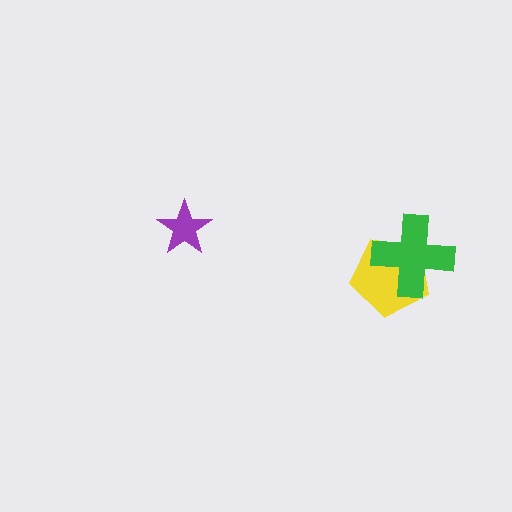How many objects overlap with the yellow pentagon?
1 object overlaps with the yellow pentagon.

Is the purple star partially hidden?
No, no other shape covers it.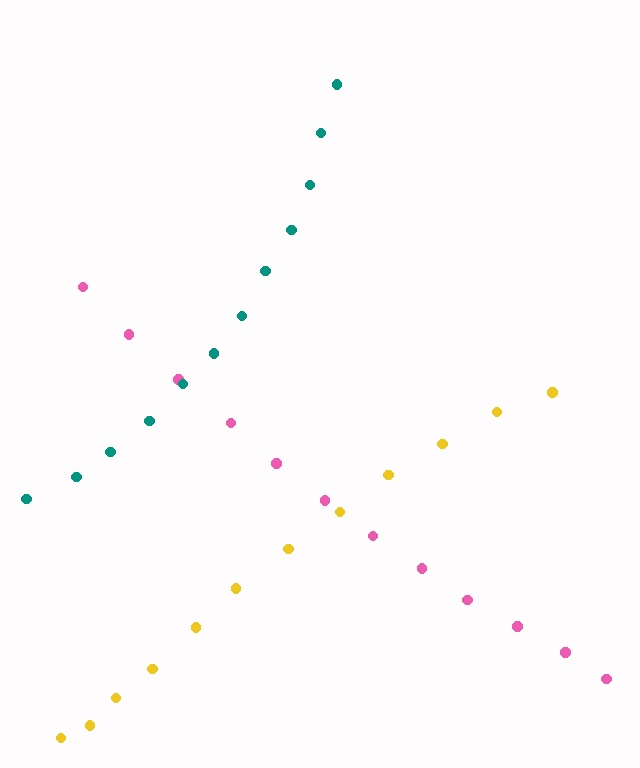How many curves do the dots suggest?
There are 3 distinct paths.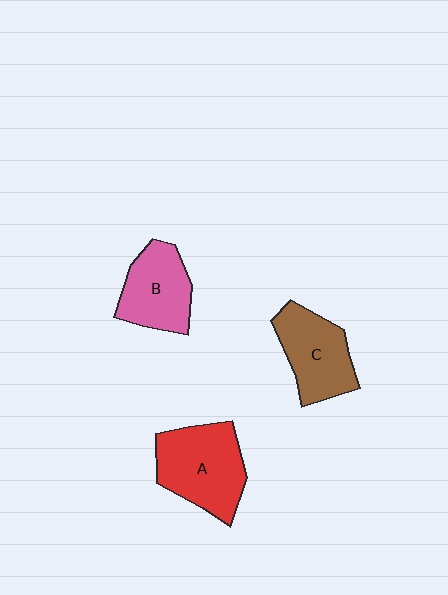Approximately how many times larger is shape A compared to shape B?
Approximately 1.3 times.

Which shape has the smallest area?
Shape B (pink).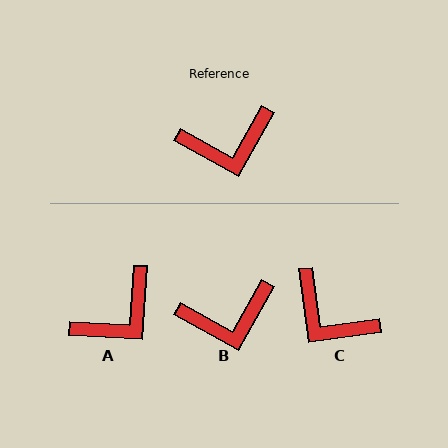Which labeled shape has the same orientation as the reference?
B.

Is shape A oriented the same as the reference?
No, it is off by about 26 degrees.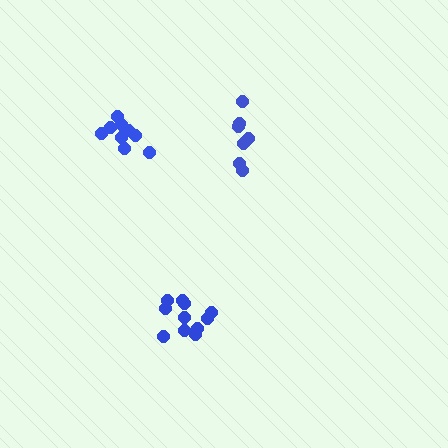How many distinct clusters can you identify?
There are 3 distinct clusters.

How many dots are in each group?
Group 1: 11 dots, Group 2: 7 dots, Group 3: 9 dots (27 total).